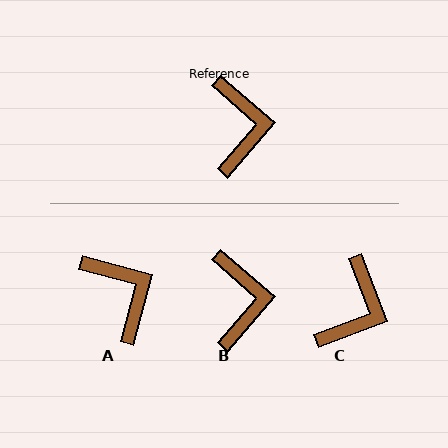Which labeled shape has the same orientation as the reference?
B.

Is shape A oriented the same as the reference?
No, it is off by about 26 degrees.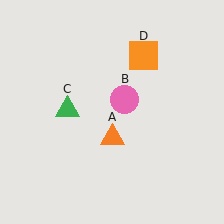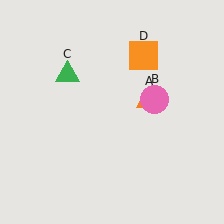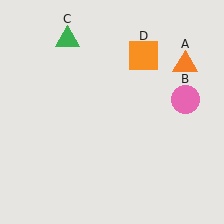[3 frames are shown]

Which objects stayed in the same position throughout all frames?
Orange square (object D) remained stationary.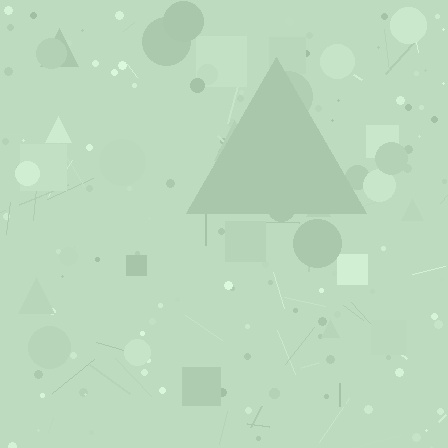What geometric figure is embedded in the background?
A triangle is embedded in the background.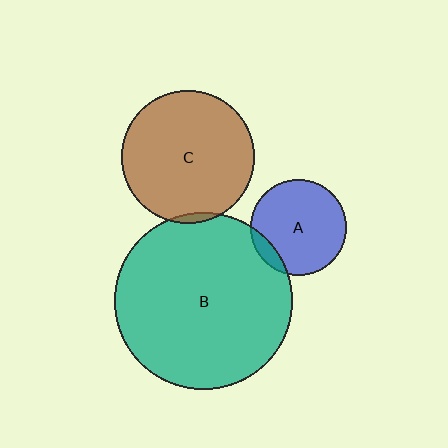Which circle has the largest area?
Circle B (teal).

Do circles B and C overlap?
Yes.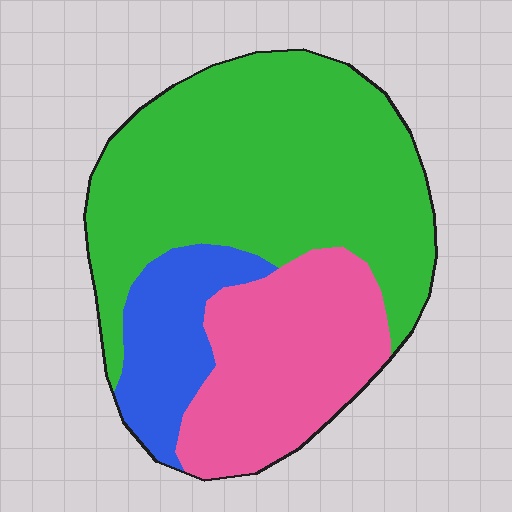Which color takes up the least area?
Blue, at roughly 15%.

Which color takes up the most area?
Green, at roughly 55%.